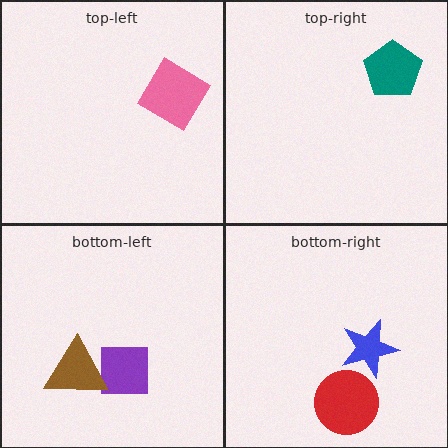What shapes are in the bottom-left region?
The purple square, the brown triangle.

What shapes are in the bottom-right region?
The red circle, the blue star.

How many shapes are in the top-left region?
1.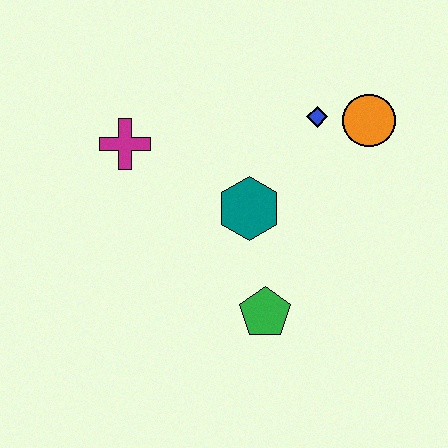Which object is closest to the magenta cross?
The teal hexagon is closest to the magenta cross.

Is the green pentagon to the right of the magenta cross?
Yes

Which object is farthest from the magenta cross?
The orange circle is farthest from the magenta cross.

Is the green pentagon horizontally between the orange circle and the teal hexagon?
Yes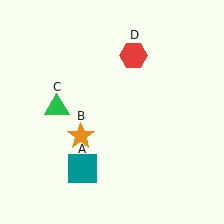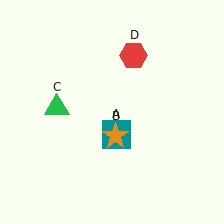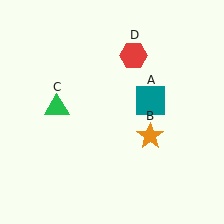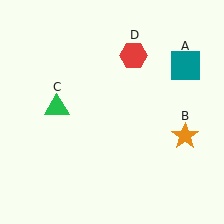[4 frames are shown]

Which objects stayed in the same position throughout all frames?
Green triangle (object C) and red hexagon (object D) remained stationary.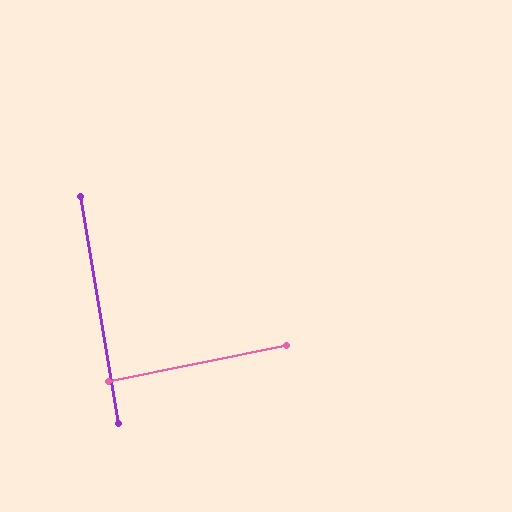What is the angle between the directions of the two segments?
Approximately 88 degrees.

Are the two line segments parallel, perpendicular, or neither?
Perpendicular — they meet at approximately 88°.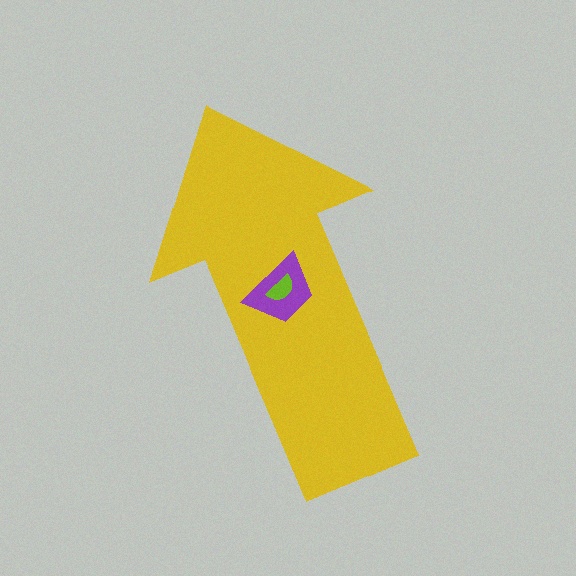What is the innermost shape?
The lime semicircle.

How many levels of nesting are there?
3.